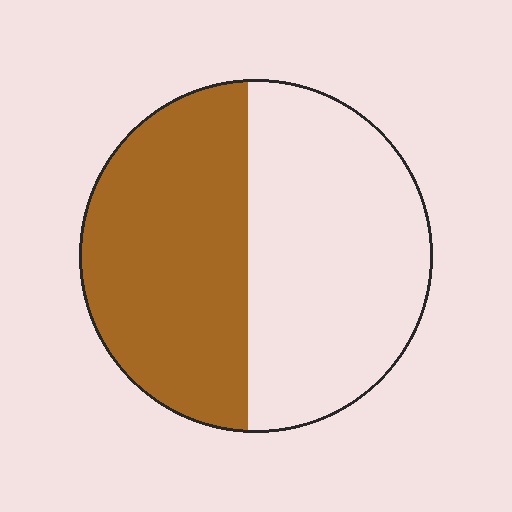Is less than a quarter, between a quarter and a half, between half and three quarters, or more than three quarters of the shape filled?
Between a quarter and a half.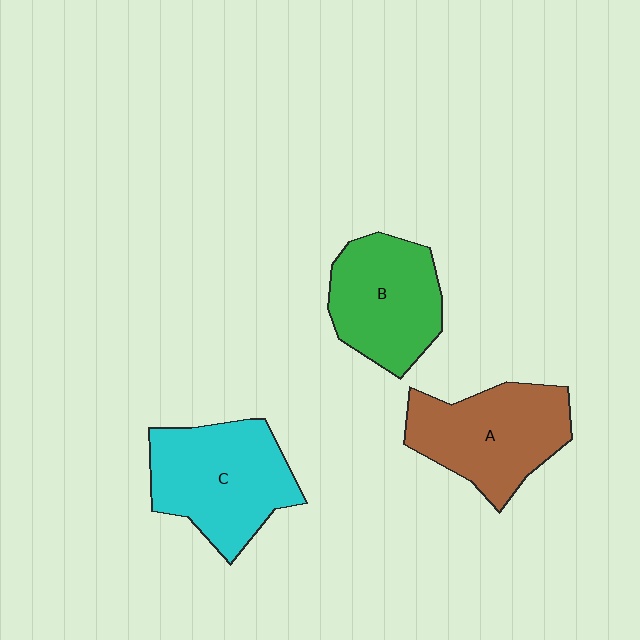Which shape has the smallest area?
Shape B (green).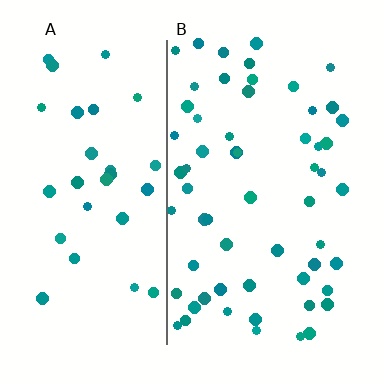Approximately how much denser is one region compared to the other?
Approximately 1.8× — region B over region A.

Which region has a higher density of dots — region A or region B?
B (the right).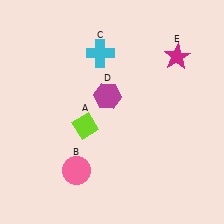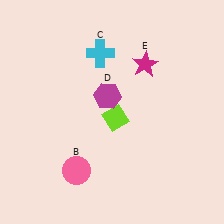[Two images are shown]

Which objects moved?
The objects that moved are: the lime diamond (A), the magenta star (E).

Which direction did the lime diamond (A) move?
The lime diamond (A) moved right.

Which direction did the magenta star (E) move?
The magenta star (E) moved left.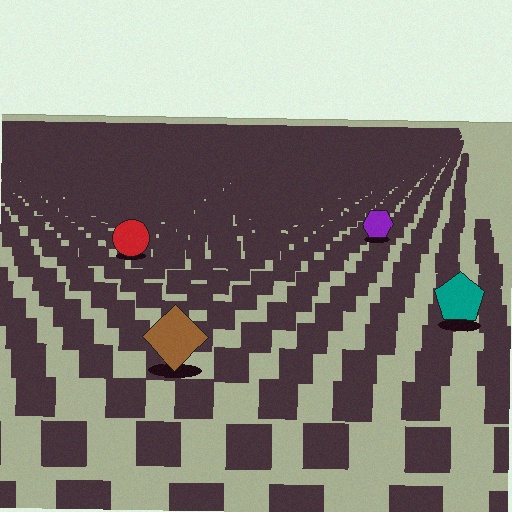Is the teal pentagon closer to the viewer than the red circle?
Yes. The teal pentagon is closer — you can tell from the texture gradient: the ground texture is coarser near it.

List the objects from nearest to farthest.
From nearest to farthest: the brown diamond, the teal pentagon, the red circle, the purple hexagon.